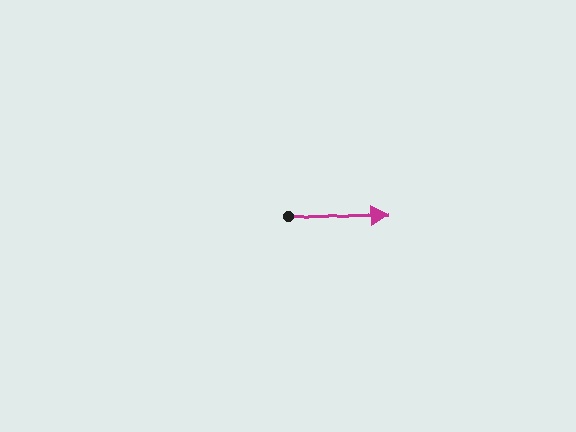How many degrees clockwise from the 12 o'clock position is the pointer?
Approximately 87 degrees.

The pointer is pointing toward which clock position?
Roughly 3 o'clock.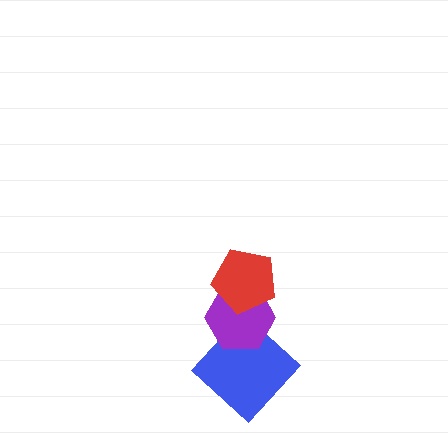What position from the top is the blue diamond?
The blue diamond is 3rd from the top.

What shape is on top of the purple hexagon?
The red pentagon is on top of the purple hexagon.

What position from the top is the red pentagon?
The red pentagon is 1st from the top.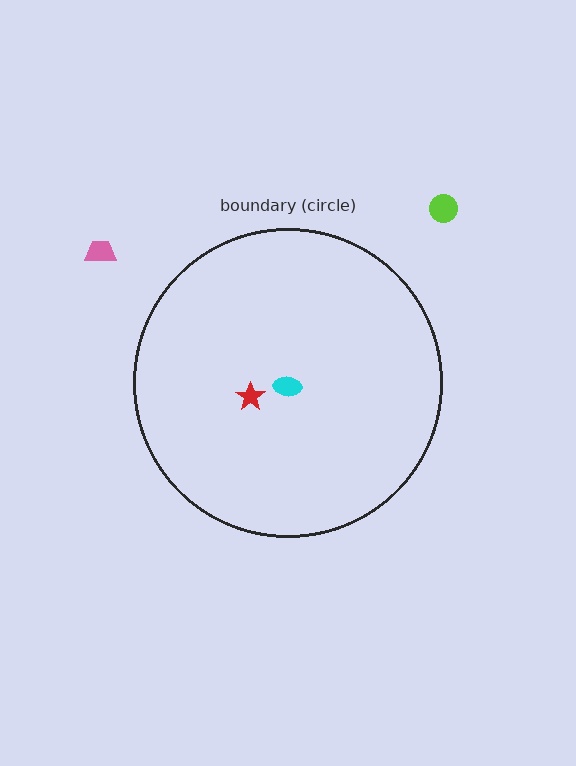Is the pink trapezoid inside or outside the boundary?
Outside.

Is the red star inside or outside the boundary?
Inside.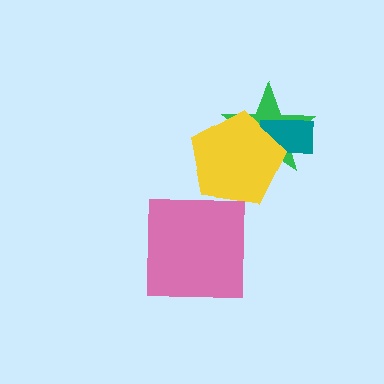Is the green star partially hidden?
Yes, it is partially covered by another shape.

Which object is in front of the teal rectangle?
The yellow pentagon is in front of the teal rectangle.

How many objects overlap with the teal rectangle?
2 objects overlap with the teal rectangle.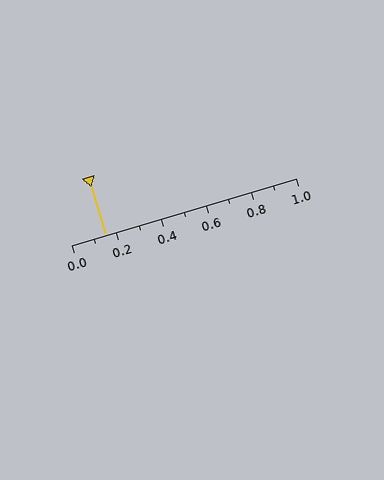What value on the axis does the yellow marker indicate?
The marker indicates approximately 0.15.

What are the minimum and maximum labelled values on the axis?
The axis runs from 0.0 to 1.0.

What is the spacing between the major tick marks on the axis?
The major ticks are spaced 0.2 apart.